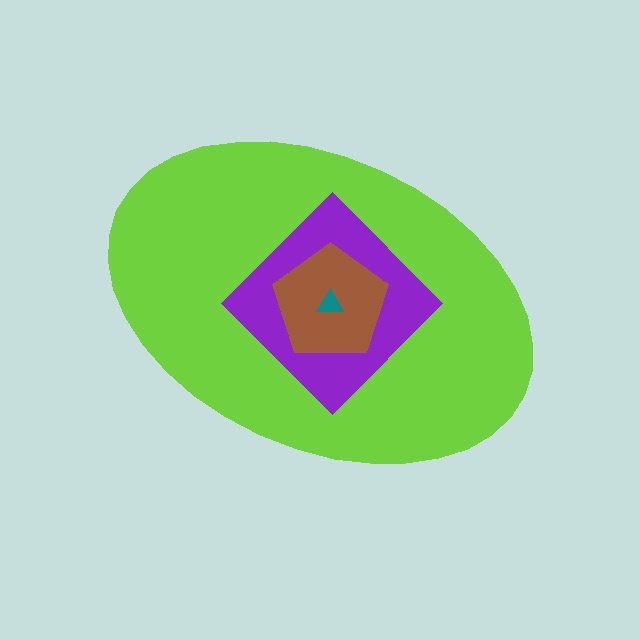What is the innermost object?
The teal triangle.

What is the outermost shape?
The lime ellipse.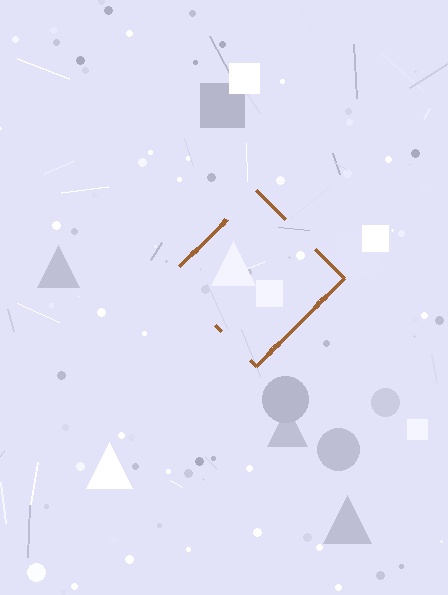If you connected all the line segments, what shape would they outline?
They would outline a diamond.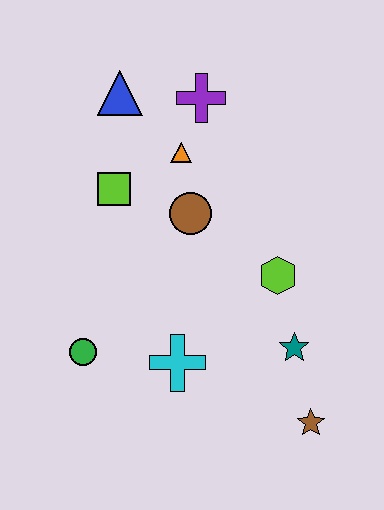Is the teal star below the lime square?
Yes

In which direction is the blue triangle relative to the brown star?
The blue triangle is above the brown star.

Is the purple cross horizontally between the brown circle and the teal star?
Yes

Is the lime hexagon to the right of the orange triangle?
Yes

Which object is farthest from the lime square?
The brown star is farthest from the lime square.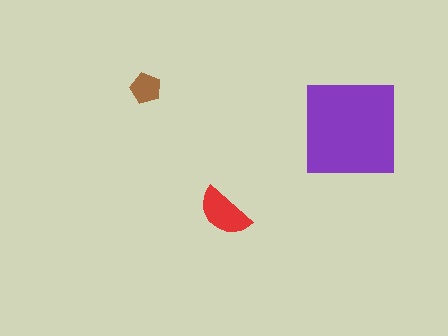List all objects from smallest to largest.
The brown pentagon, the red semicircle, the purple square.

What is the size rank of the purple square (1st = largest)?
1st.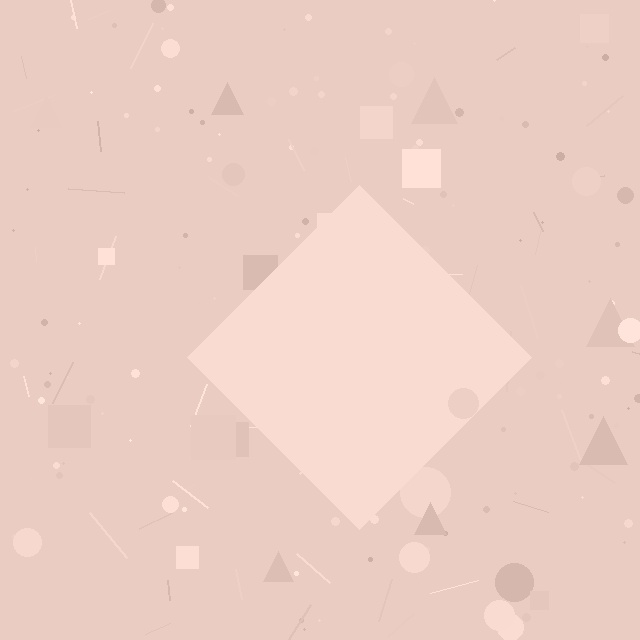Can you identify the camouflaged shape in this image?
The camouflaged shape is a diamond.